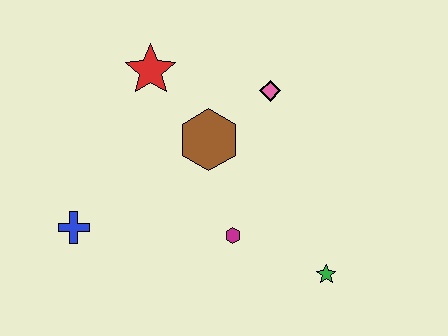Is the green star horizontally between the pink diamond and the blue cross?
No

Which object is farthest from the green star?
The red star is farthest from the green star.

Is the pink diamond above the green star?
Yes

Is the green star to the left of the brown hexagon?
No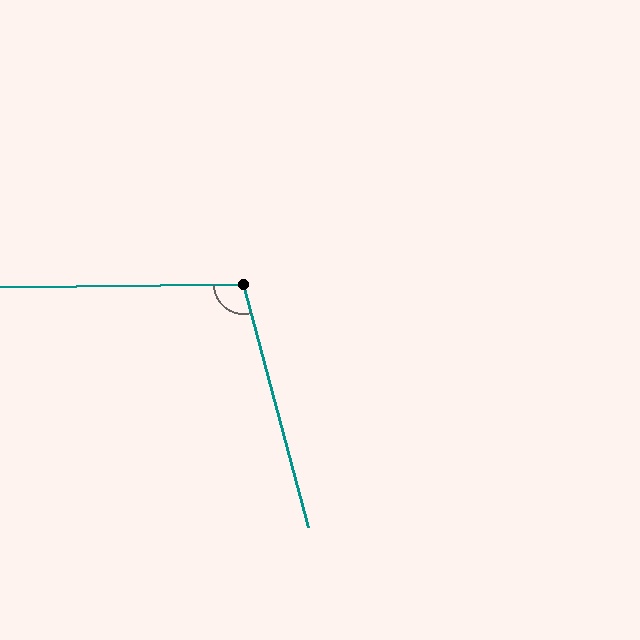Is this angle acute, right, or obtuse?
It is obtuse.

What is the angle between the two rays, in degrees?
Approximately 104 degrees.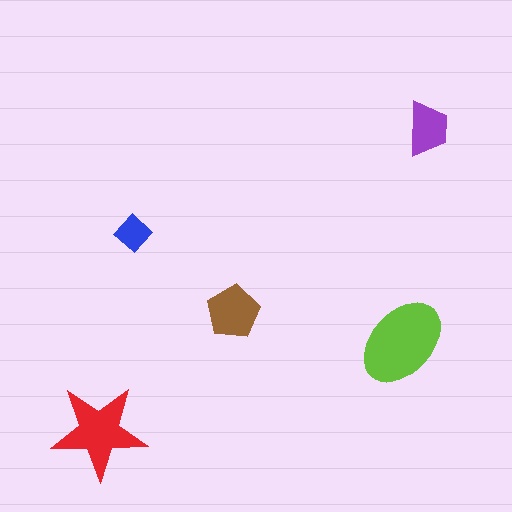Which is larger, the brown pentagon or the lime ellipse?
The lime ellipse.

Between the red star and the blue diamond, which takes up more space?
The red star.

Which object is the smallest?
The blue diamond.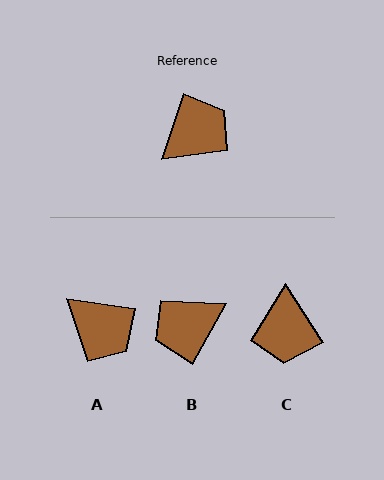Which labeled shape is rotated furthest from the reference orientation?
B, about 169 degrees away.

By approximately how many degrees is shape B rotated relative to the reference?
Approximately 169 degrees counter-clockwise.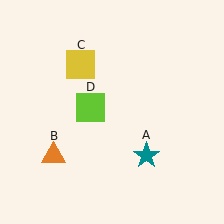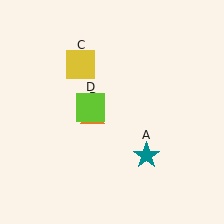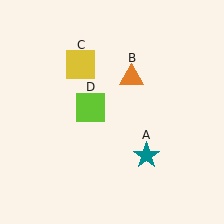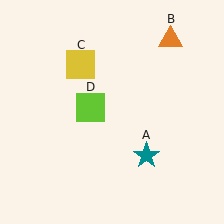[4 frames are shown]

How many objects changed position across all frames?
1 object changed position: orange triangle (object B).